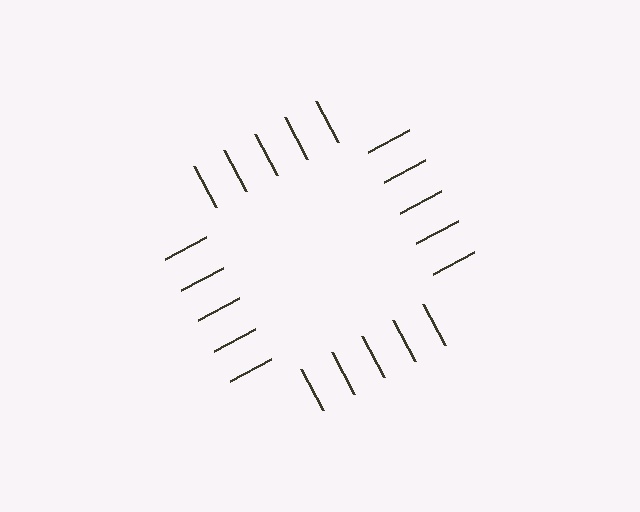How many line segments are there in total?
20 — 5 along each of the 4 edges.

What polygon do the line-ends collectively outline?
An illusory square — the line segments terminate on its edges but no continuous stroke is drawn.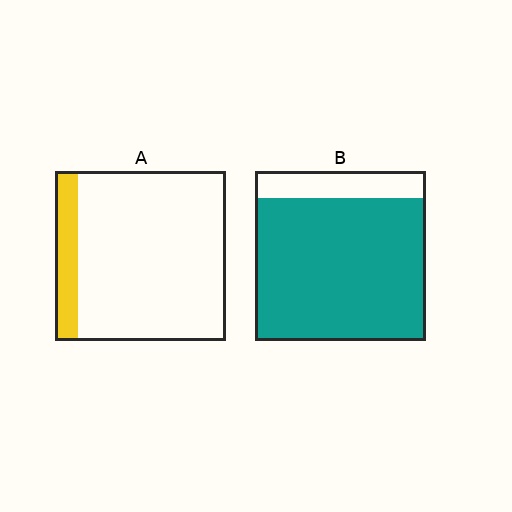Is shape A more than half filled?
No.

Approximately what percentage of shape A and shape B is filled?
A is approximately 15% and B is approximately 85%.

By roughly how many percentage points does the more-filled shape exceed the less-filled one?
By roughly 70 percentage points (B over A).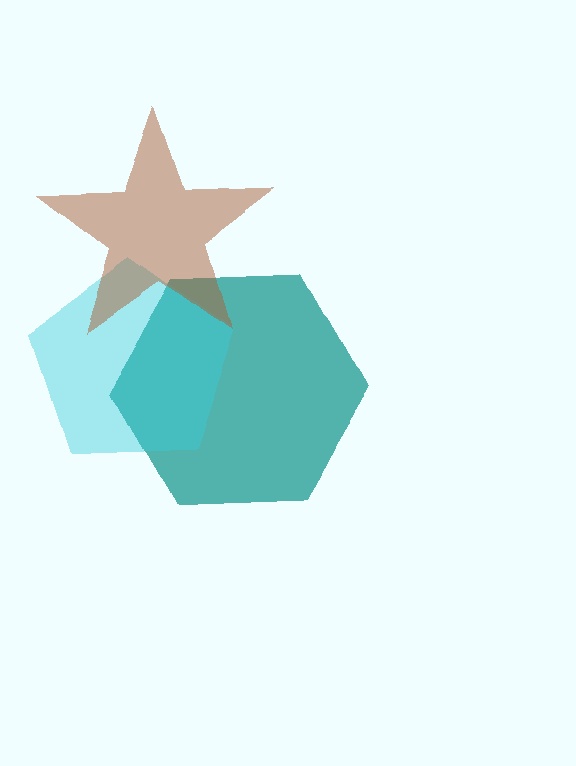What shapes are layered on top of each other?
The layered shapes are: a teal hexagon, a cyan pentagon, a brown star.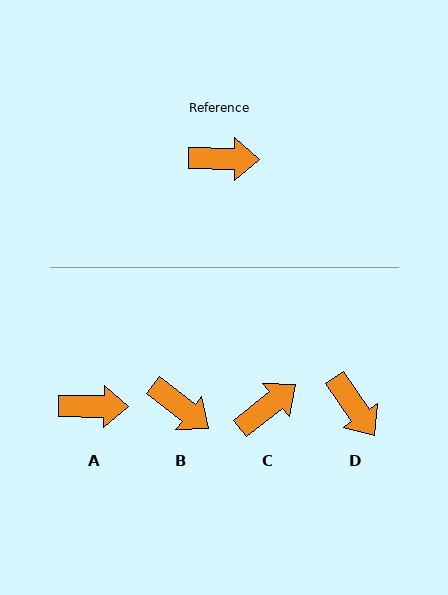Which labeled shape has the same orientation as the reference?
A.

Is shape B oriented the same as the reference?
No, it is off by about 37 degrees.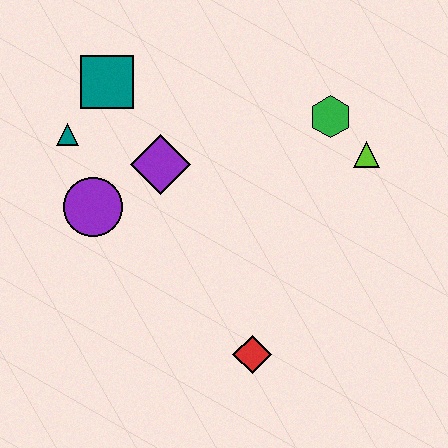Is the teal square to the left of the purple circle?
No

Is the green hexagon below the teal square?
Yes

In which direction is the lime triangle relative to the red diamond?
The lime triangle is above the red diamond.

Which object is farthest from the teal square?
The red diamond is farthest from the teal square.